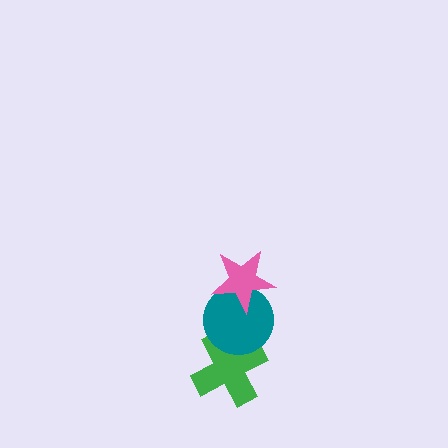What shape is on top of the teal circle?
The pink star is on top of the teal circle.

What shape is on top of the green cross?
The teal circle is on top of the green cross.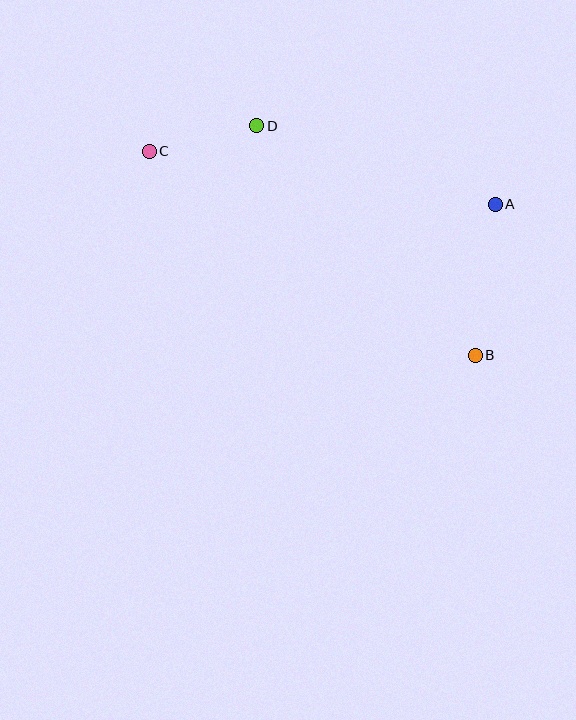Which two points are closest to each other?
Points C and D are closest to each other.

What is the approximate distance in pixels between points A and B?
The distance between A and B is approximately 153 pixels.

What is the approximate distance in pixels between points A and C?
The distance between A and C is approximately 350 pixels.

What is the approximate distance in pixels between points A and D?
The distance between A and D is approximately 251 pixels.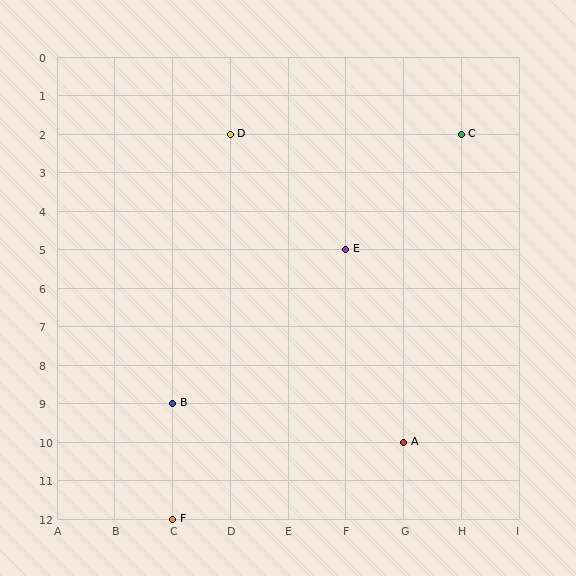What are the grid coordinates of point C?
Point C is at grid coordinates (H, 2).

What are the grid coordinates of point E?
Point E is at grid coordinates (F, 5).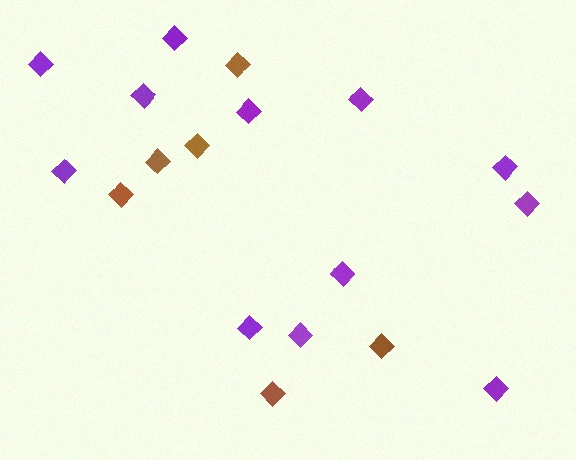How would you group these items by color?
There are 2 groups: one group of purple diamonds (12) and one group of brown diamonds (6).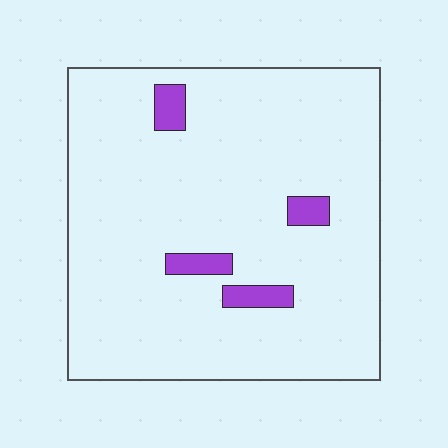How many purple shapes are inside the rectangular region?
4.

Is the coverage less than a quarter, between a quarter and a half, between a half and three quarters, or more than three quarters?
Less than a quarter.